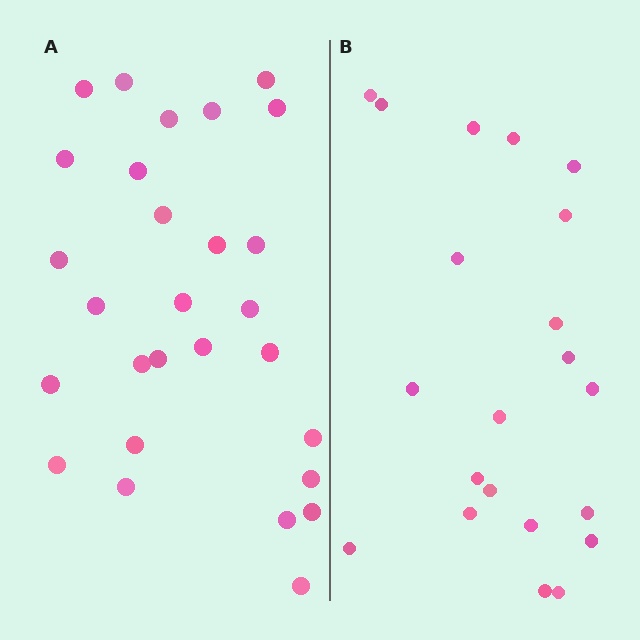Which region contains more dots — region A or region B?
Region A (the left region) has more dots.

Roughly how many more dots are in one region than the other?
Region A has roughly 8 or so more dots than region B.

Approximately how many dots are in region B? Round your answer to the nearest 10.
About 20 dots. (The exact count is 21, which rounds to 20.)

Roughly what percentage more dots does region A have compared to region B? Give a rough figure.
About 35% more.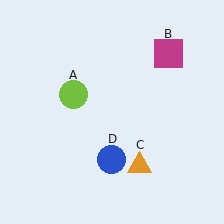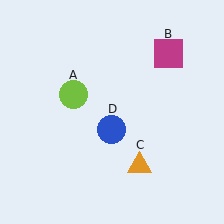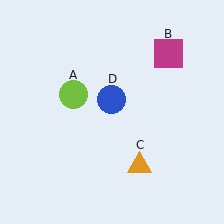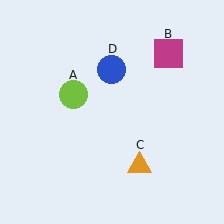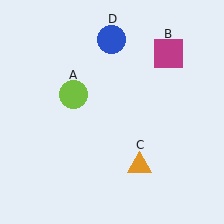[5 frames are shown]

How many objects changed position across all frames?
1 object changed position: blue circle (object D).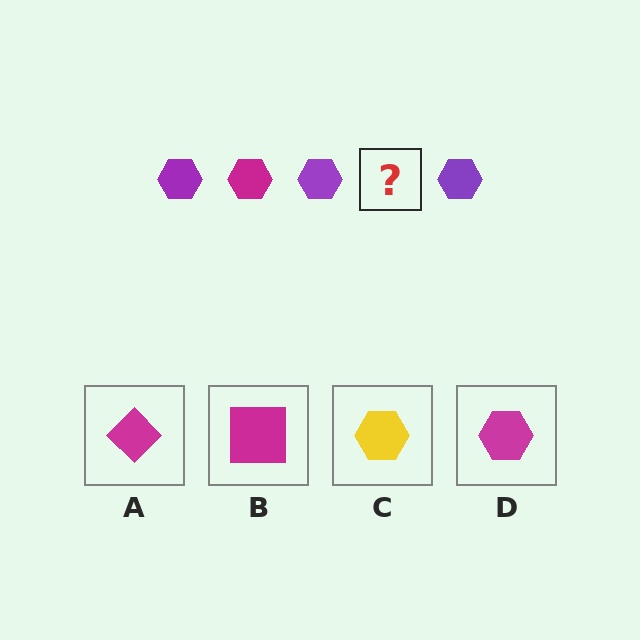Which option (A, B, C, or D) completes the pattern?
D.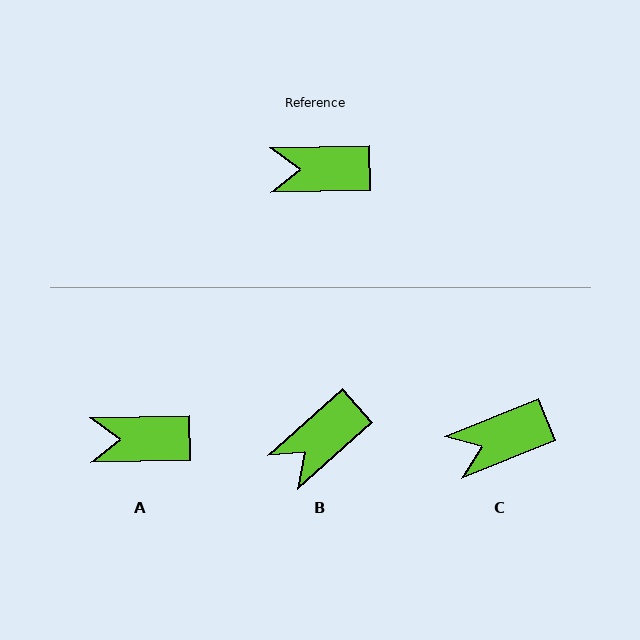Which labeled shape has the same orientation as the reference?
A.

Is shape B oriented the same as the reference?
No, it is off by about 41 degrees.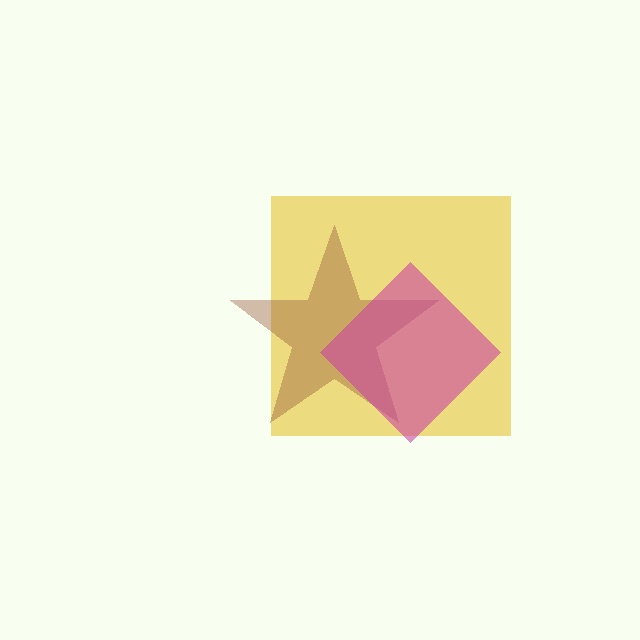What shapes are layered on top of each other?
The layered shapes are: a yellow square, a brown star, a magenta diamond.